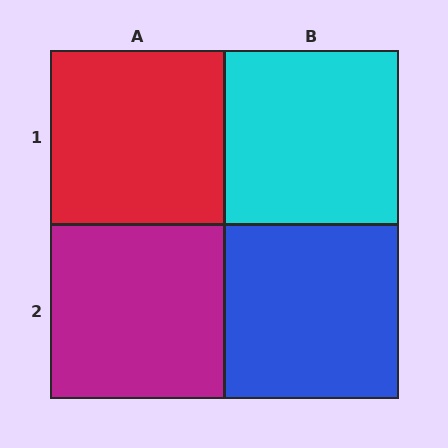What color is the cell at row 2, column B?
Blue.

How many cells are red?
1 cell is red.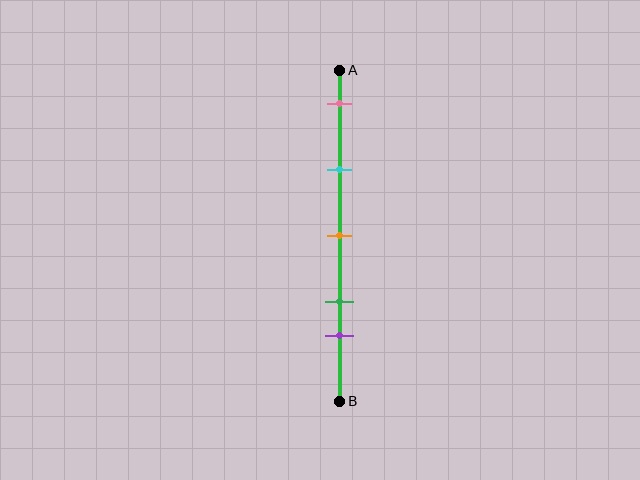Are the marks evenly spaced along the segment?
No, the marks are not evenly spaced.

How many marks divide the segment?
There are 5 marks dividing the segment.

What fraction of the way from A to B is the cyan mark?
The cyan mark is approximately 30% (0.3) of the way from A to B.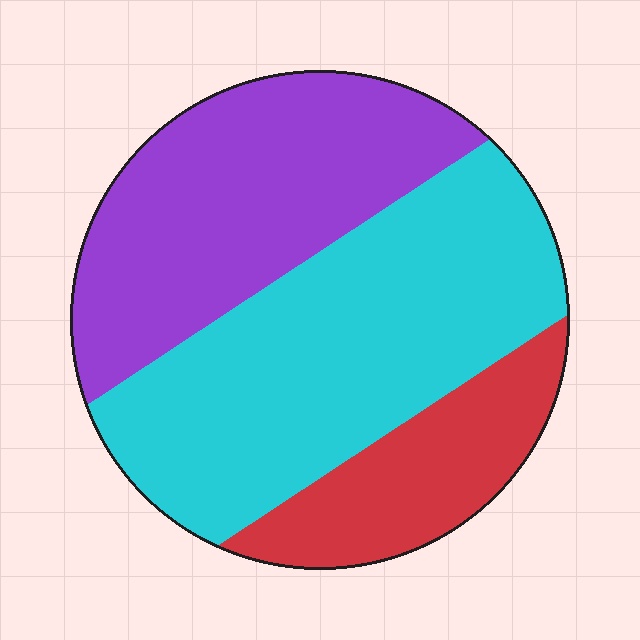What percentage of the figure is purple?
Purple covers 36% of the figure.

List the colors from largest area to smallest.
From largest to smallest: cyan, purple, red.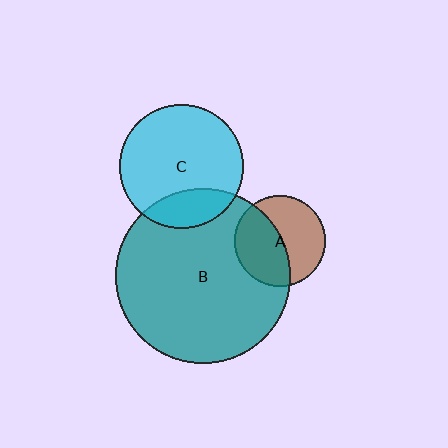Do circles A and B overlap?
Yes.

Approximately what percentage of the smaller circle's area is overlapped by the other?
Approximately 50%.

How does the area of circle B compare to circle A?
Approximately 3.7 times.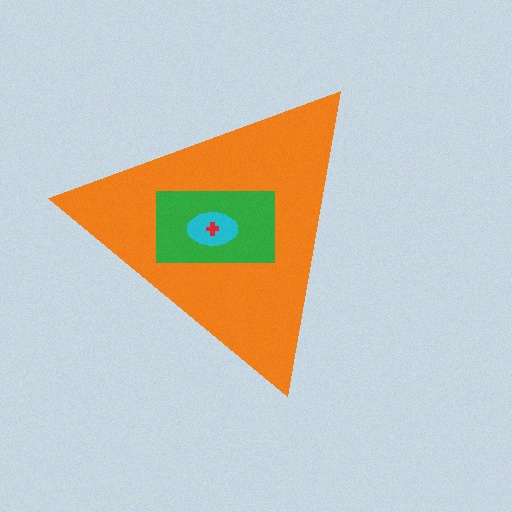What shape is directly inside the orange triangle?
The green rectangle.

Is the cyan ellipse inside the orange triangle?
Yes.